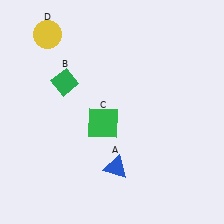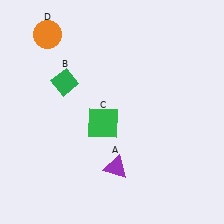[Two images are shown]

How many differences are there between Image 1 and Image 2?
There are 2 differences between the two images.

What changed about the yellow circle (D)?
In Image 1, D is yellow. In Image 2, it changed to orange.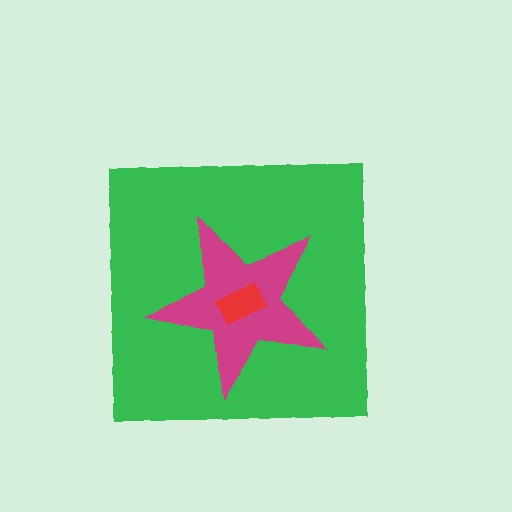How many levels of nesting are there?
3.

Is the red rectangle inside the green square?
Yes.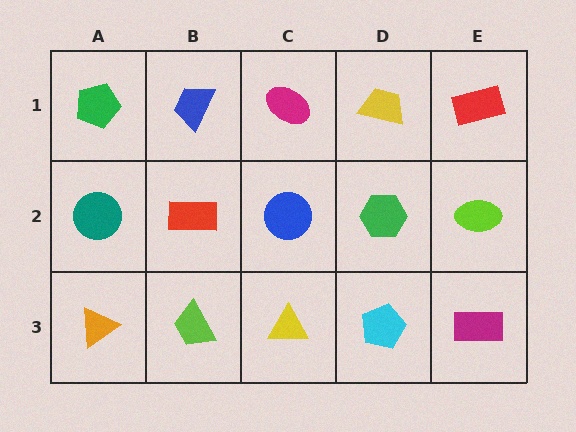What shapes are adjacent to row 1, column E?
A lime ellipse (row 2, column E), a yellow trapezoid (row 1, column D).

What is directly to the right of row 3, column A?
A lime trapezoid.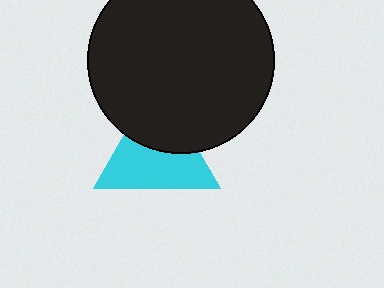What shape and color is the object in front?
The object in front is a black circle.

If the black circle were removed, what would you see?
You would see the complete cyan triangle.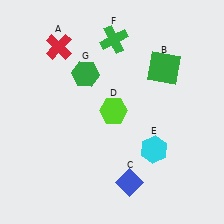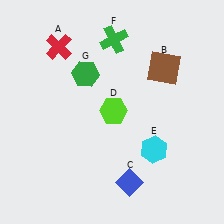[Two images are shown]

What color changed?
The square (B) changed from green in Image 1 to brown in Image 2.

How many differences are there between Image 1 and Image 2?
There is 1 difference between the two images.